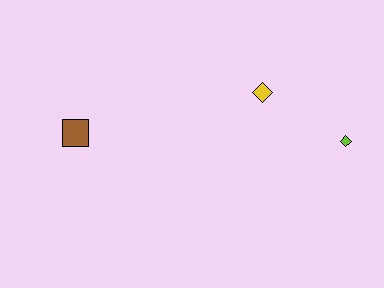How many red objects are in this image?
There are no red objects.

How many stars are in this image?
There are no stars.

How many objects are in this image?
There are 3 objects.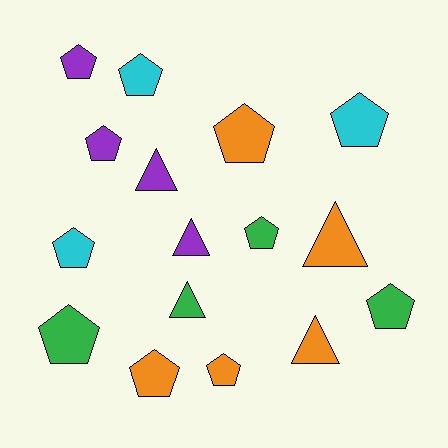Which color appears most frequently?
Orange, with 5 objects.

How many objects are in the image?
There are 16 objects.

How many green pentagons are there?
There are 3 green pentagons.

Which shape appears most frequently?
Pentagon, with 11 objects.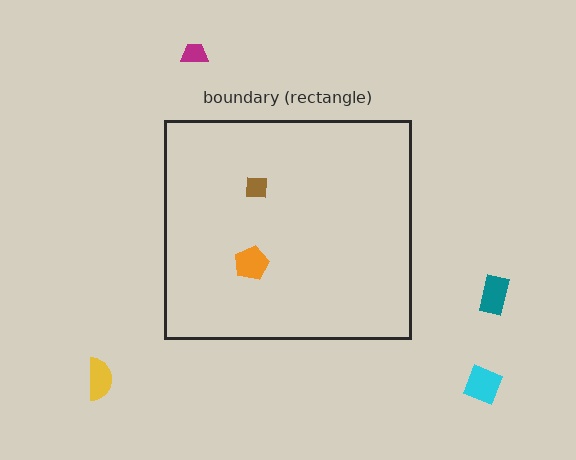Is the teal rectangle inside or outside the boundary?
Outside.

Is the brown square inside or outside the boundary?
Inside.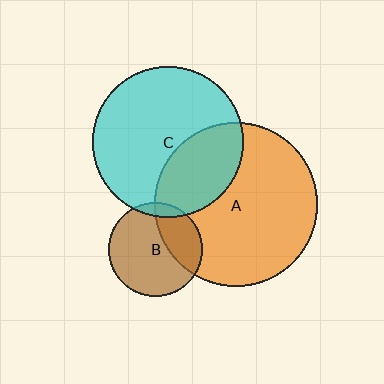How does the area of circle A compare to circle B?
Approximately 3.0 times.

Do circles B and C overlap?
Yes.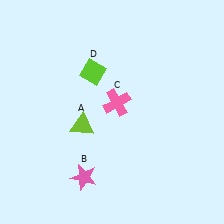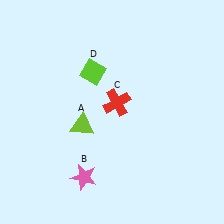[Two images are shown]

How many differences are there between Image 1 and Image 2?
There is 1 difference between the two images.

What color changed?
The cross (C) changed from pink in Image 1 to red in Image 2.